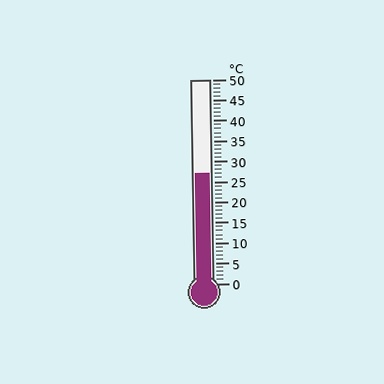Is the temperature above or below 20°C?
The temperature is above 20°C.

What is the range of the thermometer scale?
The thermometer scale ranges from 0°C to 50°C.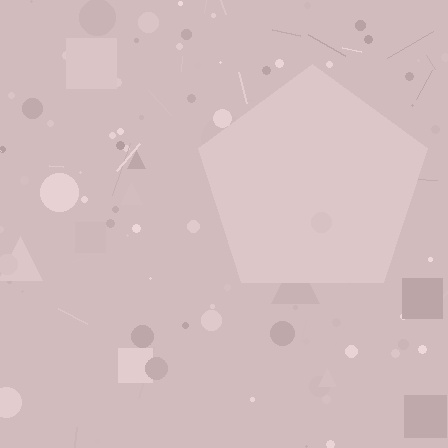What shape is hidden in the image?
A pentagon is hidden in the image.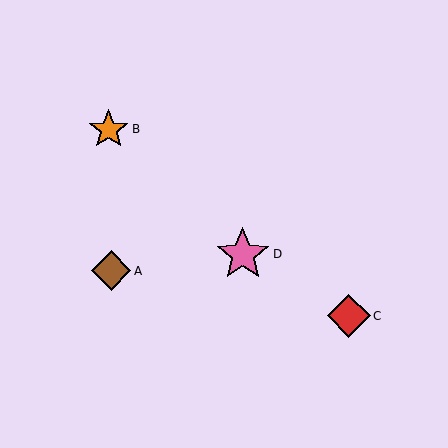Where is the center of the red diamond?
The center of the red diamond is at (349, 316).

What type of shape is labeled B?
Shape B is an orange star.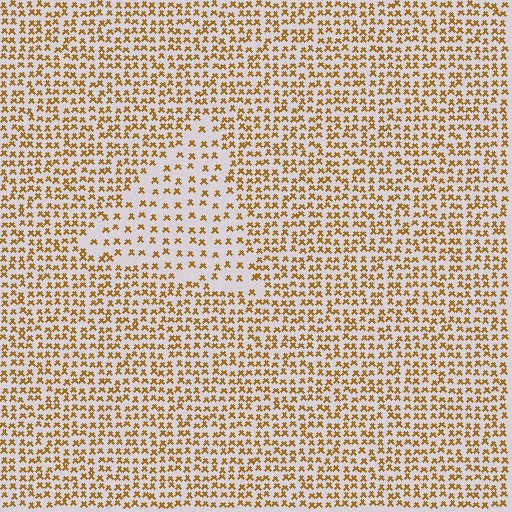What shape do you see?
I see a triangle.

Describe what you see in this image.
The image contains small brown elements arranged at two different densities. A triangle-shaped region is visible where the elements are less densely packed than the surrounding area.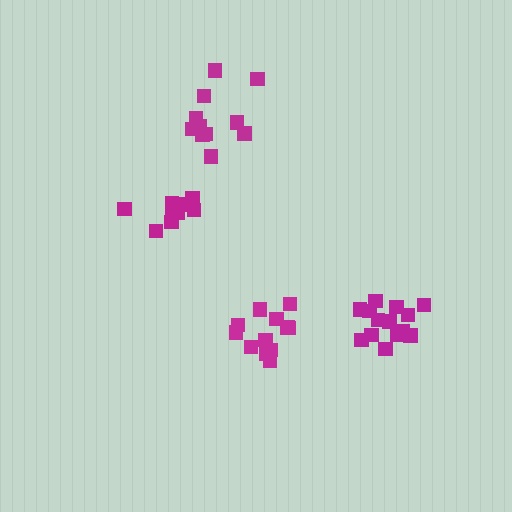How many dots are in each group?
Group 1: 12 dots, Group 2: 9 dots, Group 3: 11 dots, Group 4: 14 dots (46 total).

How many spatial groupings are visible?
There are 4 spatial groupings.